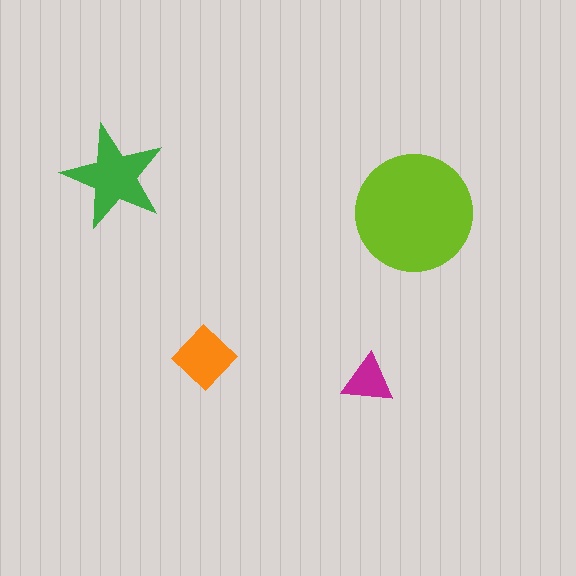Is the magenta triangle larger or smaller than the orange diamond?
Smaller.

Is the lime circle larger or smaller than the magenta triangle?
Larger.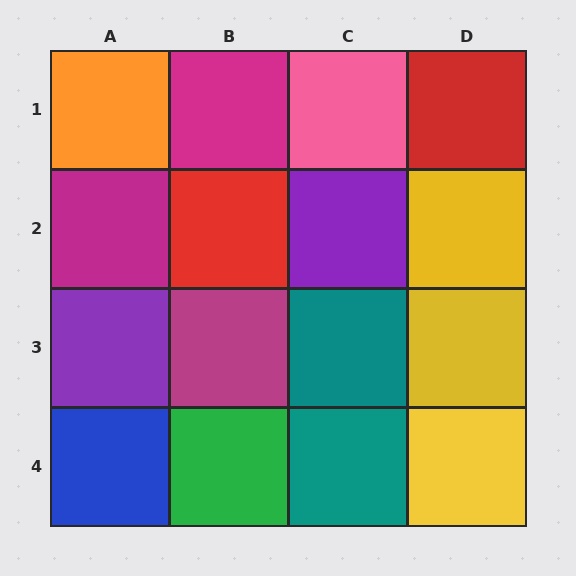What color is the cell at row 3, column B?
Magenta.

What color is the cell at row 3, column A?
Purple.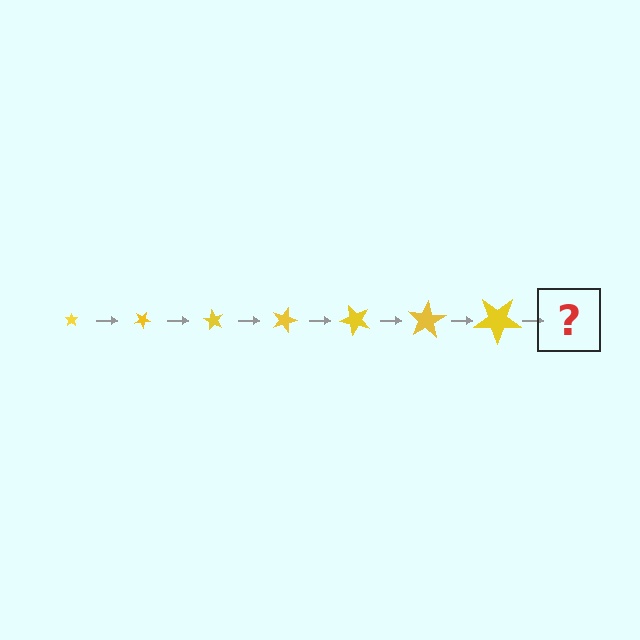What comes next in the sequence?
The next element should be a star, larger than the previous one and rotated 210 degrees from the start.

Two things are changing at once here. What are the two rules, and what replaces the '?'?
The two rules are that the star grows larger each step and it rotates 30 degrees each step. The '?' should be a star, larger than the previous one and rotated 210 degrees from the start.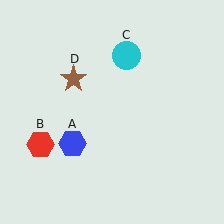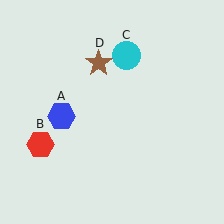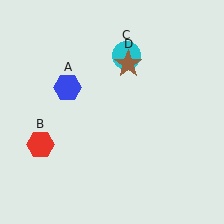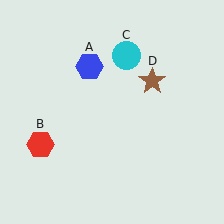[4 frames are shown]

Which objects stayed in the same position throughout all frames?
Red hexagon (object B) and cyan circle (object C) remained stationary.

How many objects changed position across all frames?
2 objects changed position: blue hexagon (object A), brown star (object D).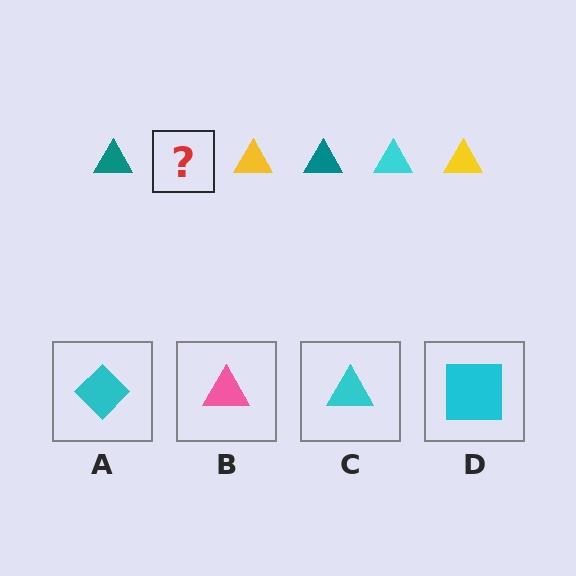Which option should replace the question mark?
Option C.